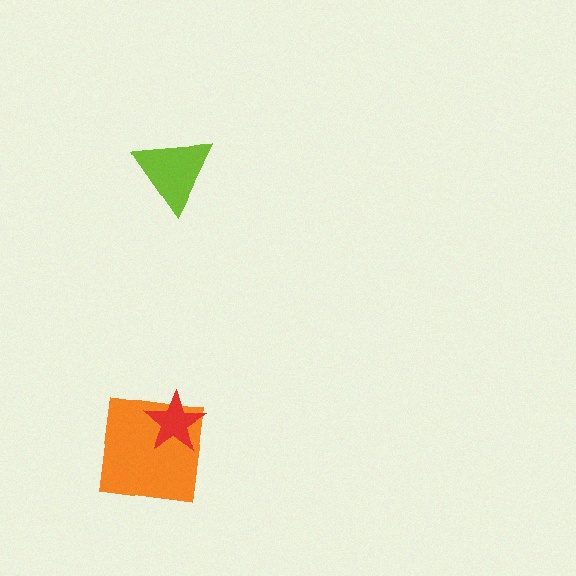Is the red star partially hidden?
No, no other shape covers it.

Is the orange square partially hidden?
Yes, it is partially covered by another shape.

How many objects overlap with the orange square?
1 object overlaps with the orange square.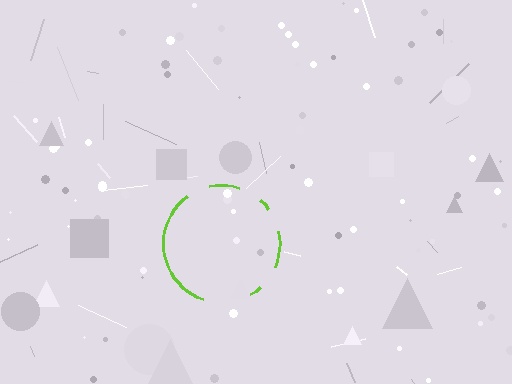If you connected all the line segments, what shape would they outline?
They would outline a circle.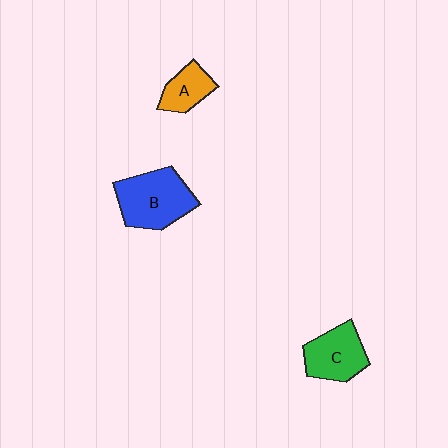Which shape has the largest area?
Shape B (blue).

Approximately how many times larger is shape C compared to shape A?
Approximately 1.5 times.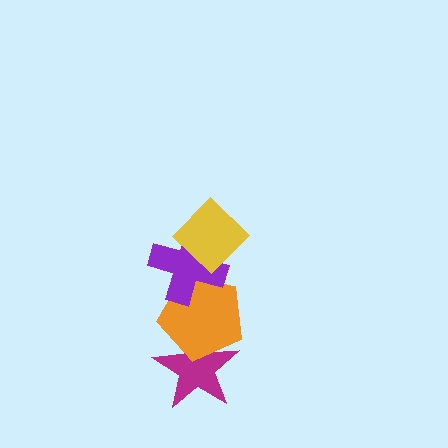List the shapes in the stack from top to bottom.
From top to bottom: the yellow diamond, the purple cross, the orange pentagon, the magenta star.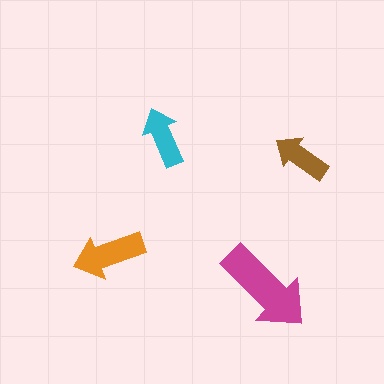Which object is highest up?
The cyan arrow is topmost.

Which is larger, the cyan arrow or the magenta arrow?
The magenta one.